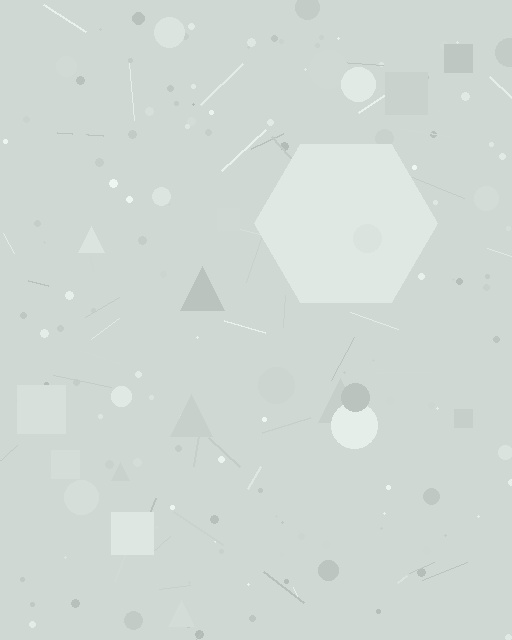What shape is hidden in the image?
A hexagon is hidden in the image.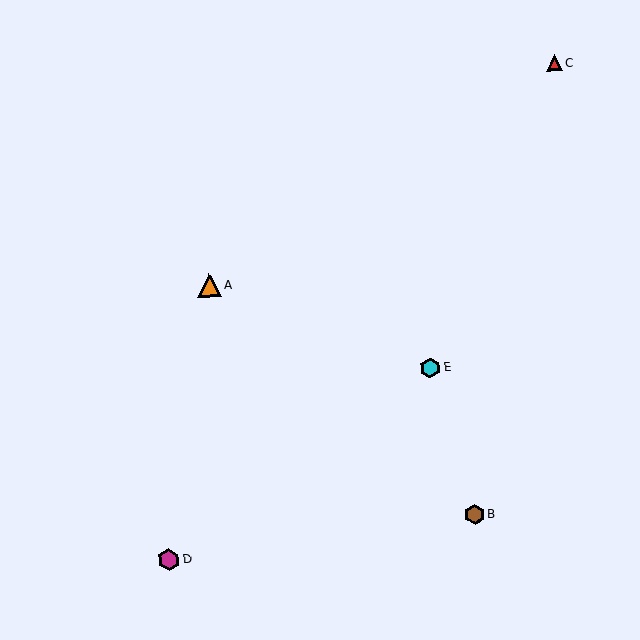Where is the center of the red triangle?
The center of the red triangle is at (554, 63).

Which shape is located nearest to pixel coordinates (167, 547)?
The magenta hexagon (labeled D) at (169, 560) is nearest to that location.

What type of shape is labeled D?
Shape D is a magenta hexagon.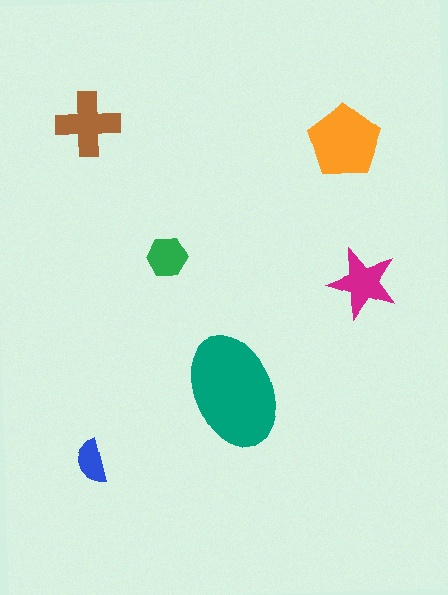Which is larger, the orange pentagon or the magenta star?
The orange pentagon.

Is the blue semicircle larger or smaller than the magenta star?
Smaller.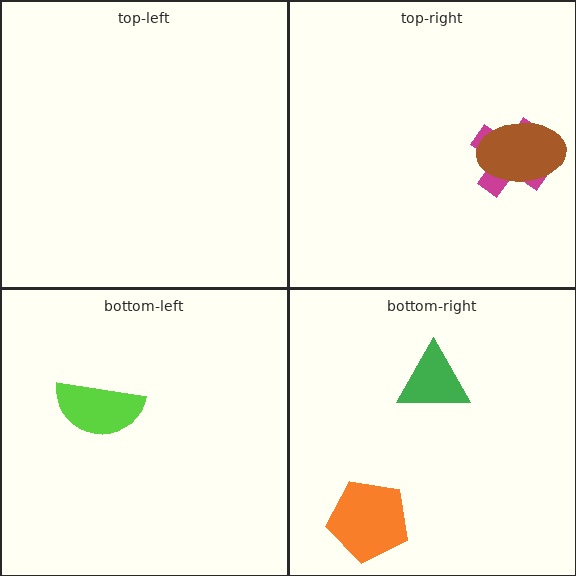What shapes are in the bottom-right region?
The green triangle, the orange pentagon.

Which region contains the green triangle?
The bottom-right region.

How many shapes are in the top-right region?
2.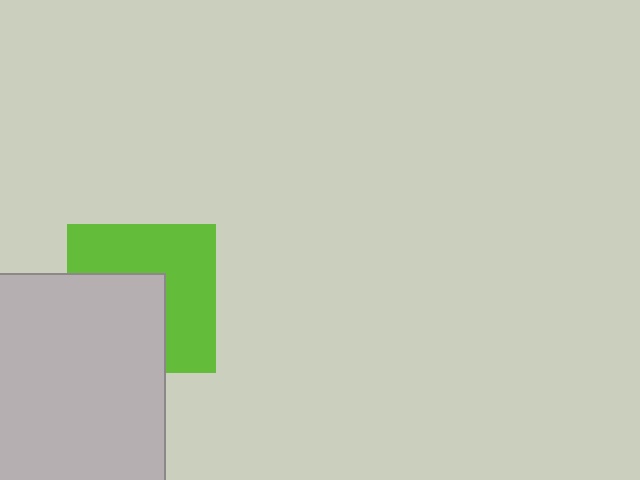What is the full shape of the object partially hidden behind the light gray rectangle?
The partially hidden object is a lime square.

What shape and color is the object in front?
The object in front is a light gray rectangle.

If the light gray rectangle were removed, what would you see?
You would see the complete lime square.